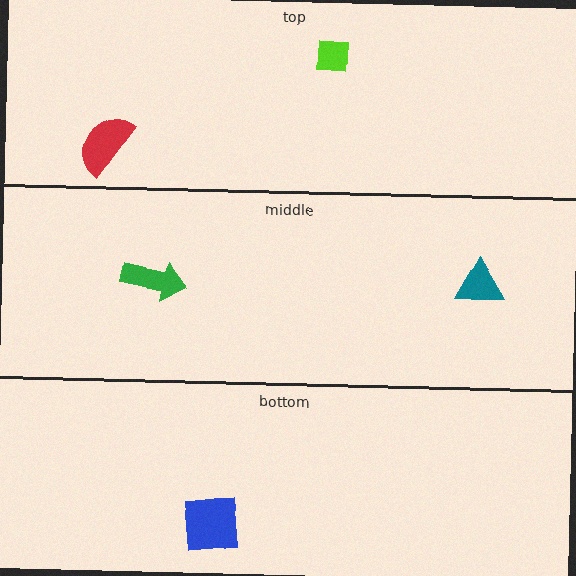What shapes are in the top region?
The red semicircle, the lime square.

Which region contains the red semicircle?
The top region.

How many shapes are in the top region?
2.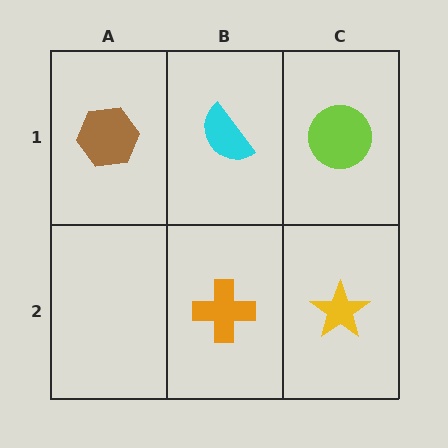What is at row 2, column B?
An orange cross.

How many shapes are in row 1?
3 shapes.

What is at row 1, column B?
A cyan semicircle.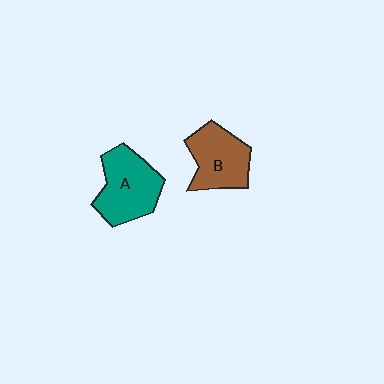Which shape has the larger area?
Shape A (teal).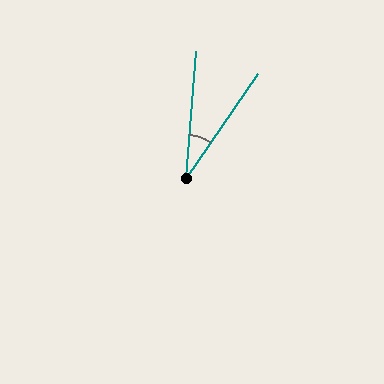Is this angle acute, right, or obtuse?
It is acute.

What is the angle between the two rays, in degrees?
Approximately 30 degrees.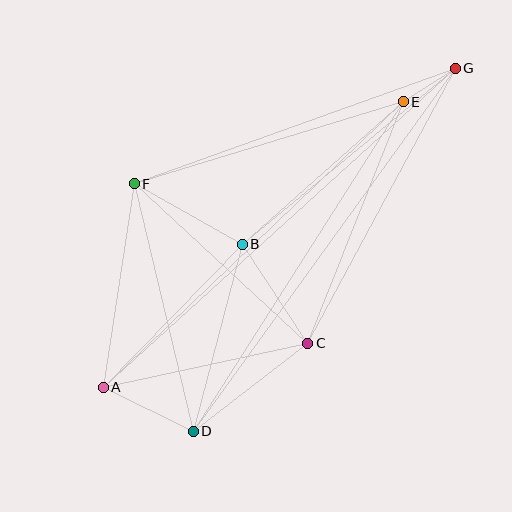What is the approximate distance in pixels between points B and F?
The distance between B and F is approximately 124 pixels.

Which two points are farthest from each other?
Points A and G are farthest from each other.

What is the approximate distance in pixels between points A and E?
The distance between A and E is approximately 414 pixels.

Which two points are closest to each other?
Points E and G are closest to each other.